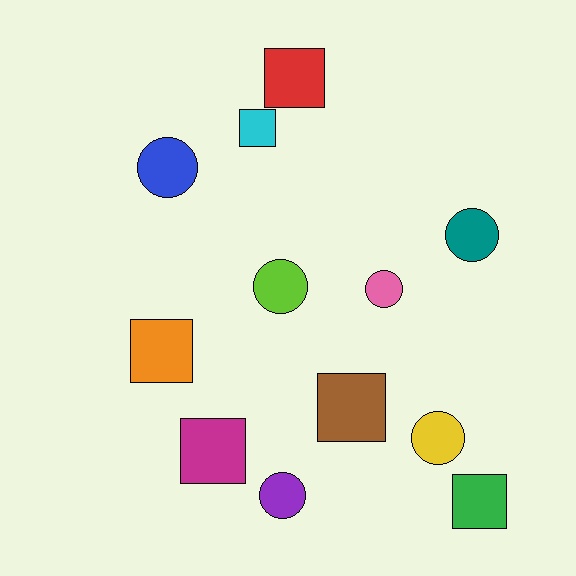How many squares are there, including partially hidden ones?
There are 6 squares.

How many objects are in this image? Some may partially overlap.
There are 12 objects.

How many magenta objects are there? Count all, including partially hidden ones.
There is 1 magenta object.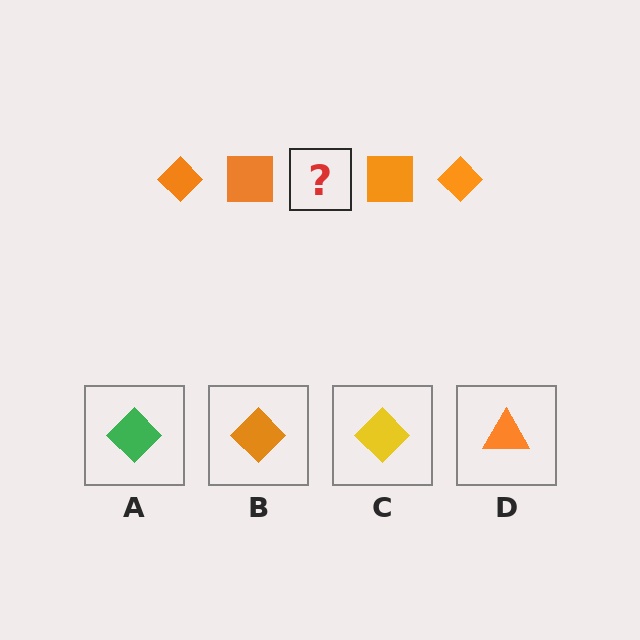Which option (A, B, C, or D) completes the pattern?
B.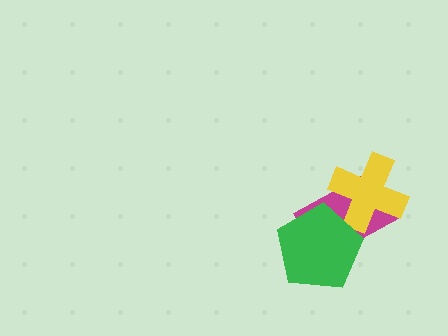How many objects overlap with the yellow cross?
2 objects overlap with the yellow cross.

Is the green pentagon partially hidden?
No, no other shape covers it.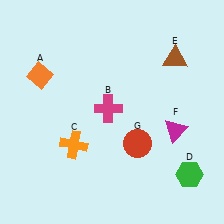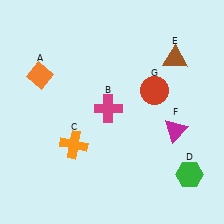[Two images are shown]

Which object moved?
The red circle (G) moved up.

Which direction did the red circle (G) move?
The red circle (G) moved up.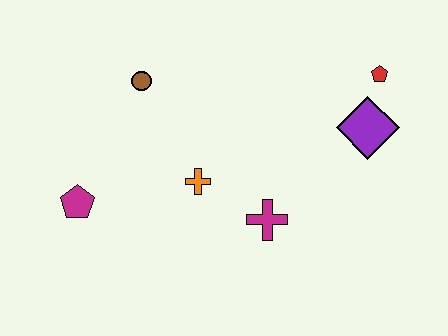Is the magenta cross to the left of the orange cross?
No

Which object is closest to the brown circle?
The orange cross is closest to the brown circle.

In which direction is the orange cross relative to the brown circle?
The orange cross is below the brown circle.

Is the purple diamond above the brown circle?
No